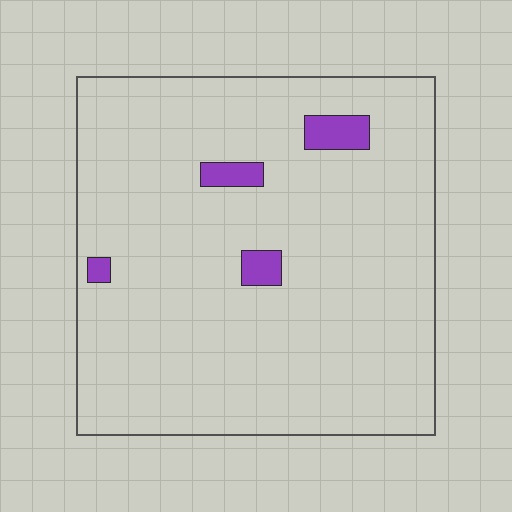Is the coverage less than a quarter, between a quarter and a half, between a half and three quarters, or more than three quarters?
Less than a quarter.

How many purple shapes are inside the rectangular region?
4.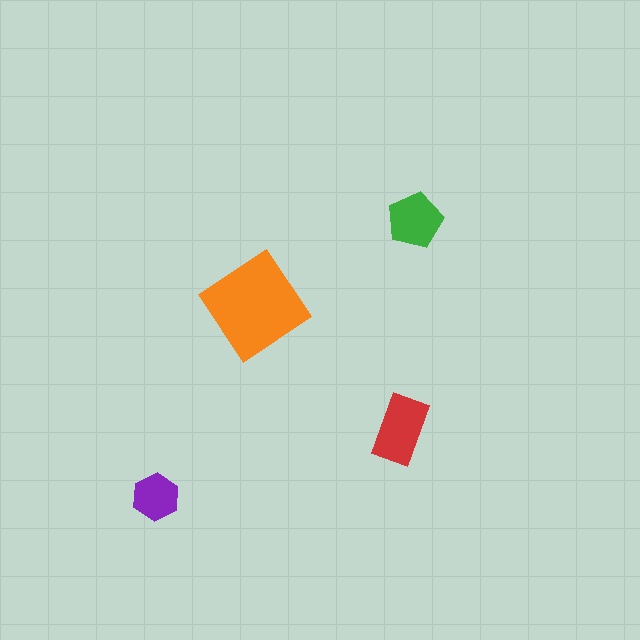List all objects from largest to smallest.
The orange diamond, the red rectangle, the green pentagon, the purple hexagon.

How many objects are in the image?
There are 4 objects in the image.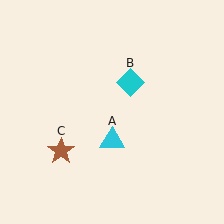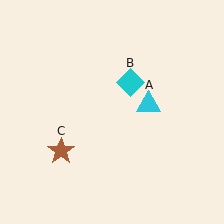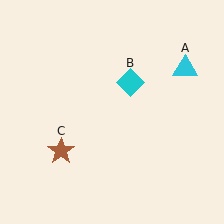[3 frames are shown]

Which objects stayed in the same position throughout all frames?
Cyan diamond (object B) and brown star (object C) remained stationary.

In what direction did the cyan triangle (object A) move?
The cyan triangle (object A) moved up and to the right.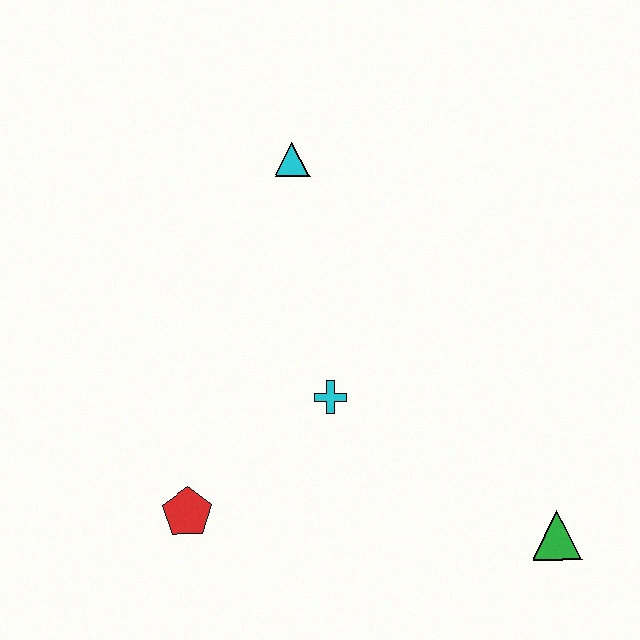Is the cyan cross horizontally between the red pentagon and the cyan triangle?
No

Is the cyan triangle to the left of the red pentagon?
No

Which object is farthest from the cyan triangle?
The green triangle is farthest from the cyan triangle.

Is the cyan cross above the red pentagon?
Yes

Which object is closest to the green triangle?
The cyan cross is closest to the green triangle.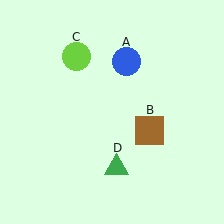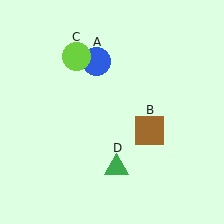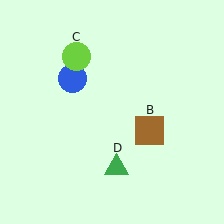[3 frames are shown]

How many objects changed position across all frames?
1 object changed position: blue circle (object A).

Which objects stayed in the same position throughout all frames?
Brown square (object B) and lime circle (object C) and green triangle (object D) remained stationary.